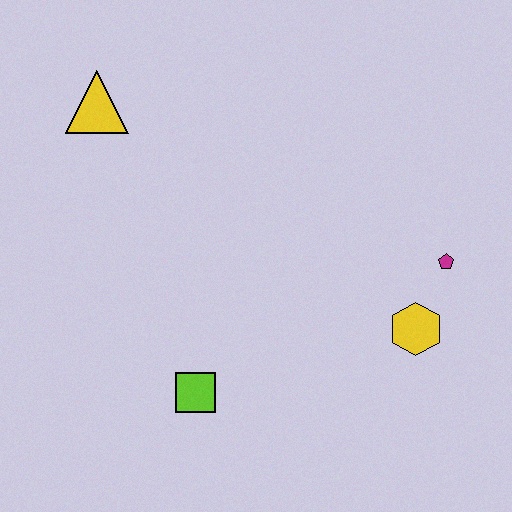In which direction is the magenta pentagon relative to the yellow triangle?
The magenta pentagon is to the right of the yellow triangle.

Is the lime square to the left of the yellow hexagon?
Yes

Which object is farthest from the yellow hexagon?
The yellow triangle is farthest from the yellow hexagon.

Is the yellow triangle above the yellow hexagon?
Yes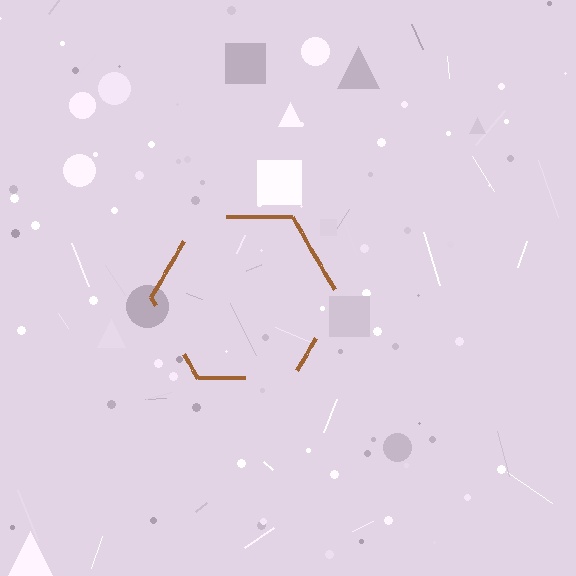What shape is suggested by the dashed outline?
The dashed outline suggests a hexagon.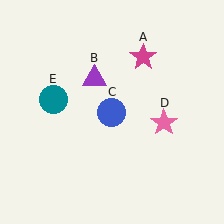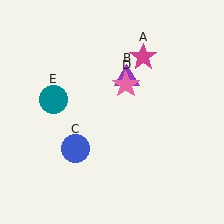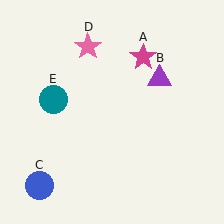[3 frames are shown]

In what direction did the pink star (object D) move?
The pink star (object D) moved up and to the left.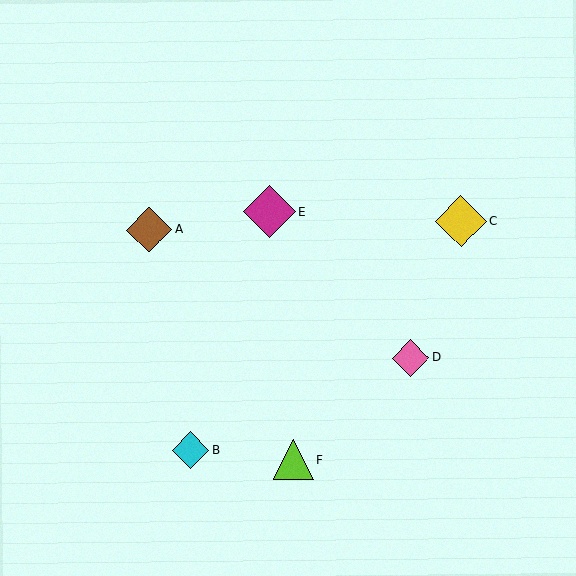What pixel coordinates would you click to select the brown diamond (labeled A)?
Click at (149, 230) to select the brown diamond A.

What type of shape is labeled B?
Shape B is a cyan diamond.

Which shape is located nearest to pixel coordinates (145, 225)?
The brown diamond (labeled A) at (149, 230) is nearest to that location.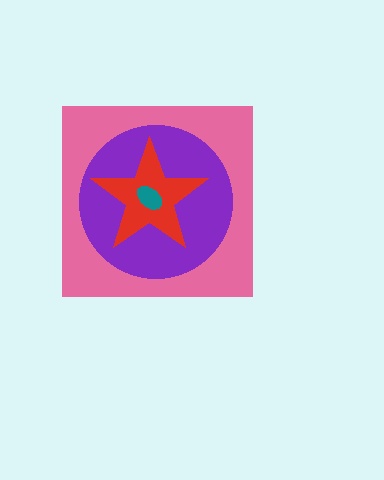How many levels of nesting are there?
4.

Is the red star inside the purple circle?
Yes.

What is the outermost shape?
The pink square.